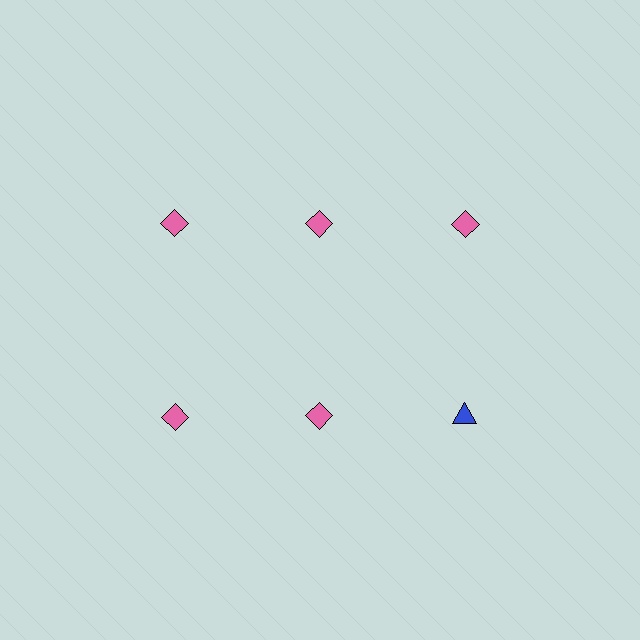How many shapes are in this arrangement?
There are 6 shapes arranged in a grid pattern.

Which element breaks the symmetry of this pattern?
The blue triangle in the second row, center column breaks the symmetry. All other shapes are pink diamonds.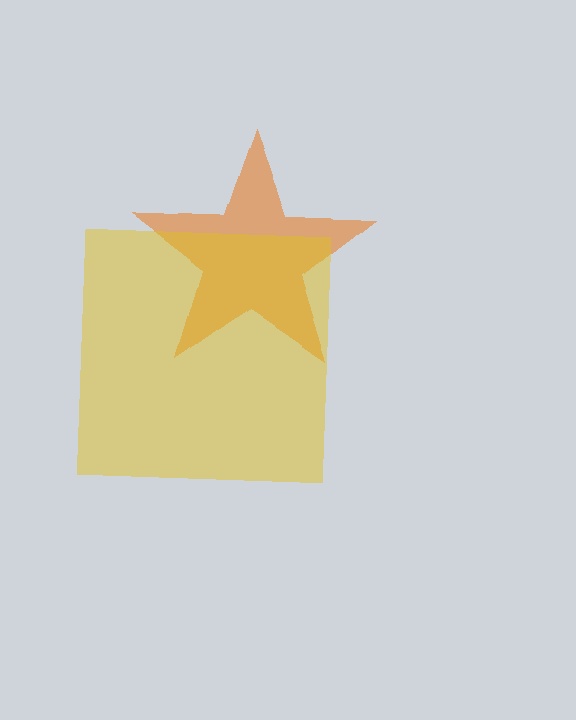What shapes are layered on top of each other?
The layered shapes are: an orange star, a yellow square.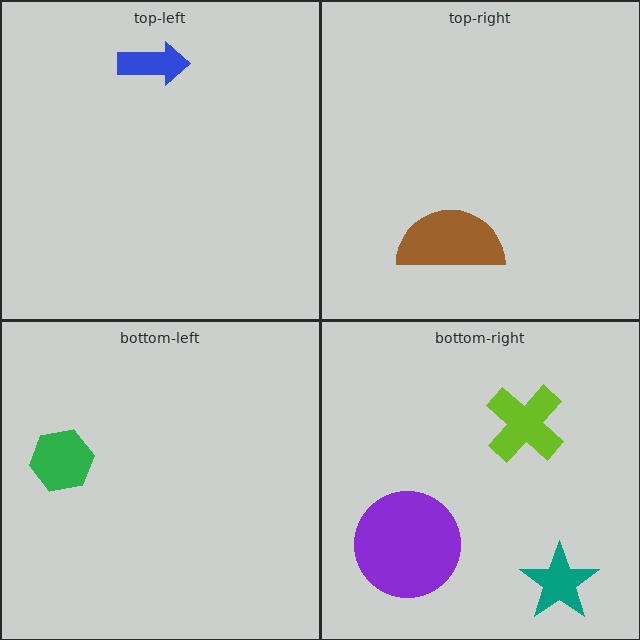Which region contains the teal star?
The bottom-right region.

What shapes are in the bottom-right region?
The lime cross, the teal star, the purple circle.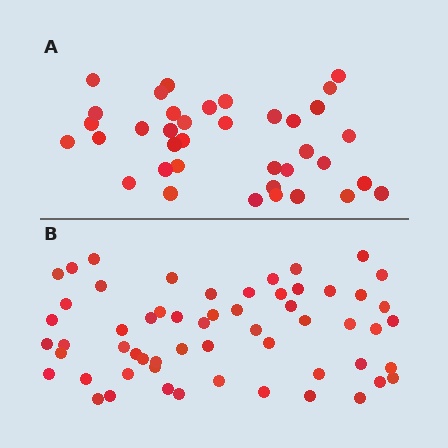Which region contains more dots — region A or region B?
Region B (the bottom region) has more dots.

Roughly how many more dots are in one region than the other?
Region B has approximately 20 more dots than region A.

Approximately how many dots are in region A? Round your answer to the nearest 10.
About 40 dots. (The exact count is 37, which rounds to 40.)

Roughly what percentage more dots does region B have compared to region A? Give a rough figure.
About 55% more.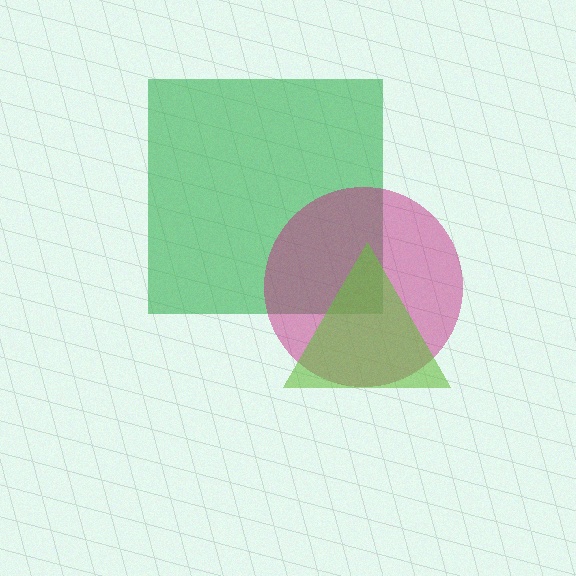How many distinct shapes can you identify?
There are 3 distinct shapes: a green square, a magenta circle, a lime triangle.